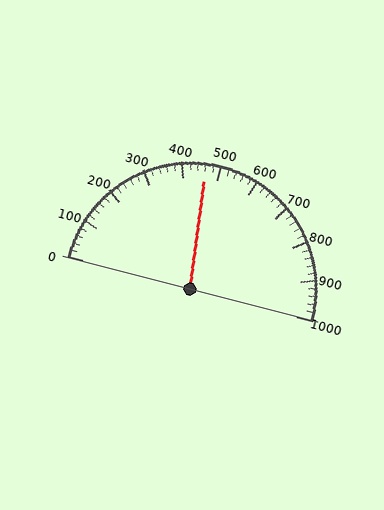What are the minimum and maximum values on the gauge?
The gauge ranges from 0 to 1000.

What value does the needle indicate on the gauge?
The needle indicates approximately 460.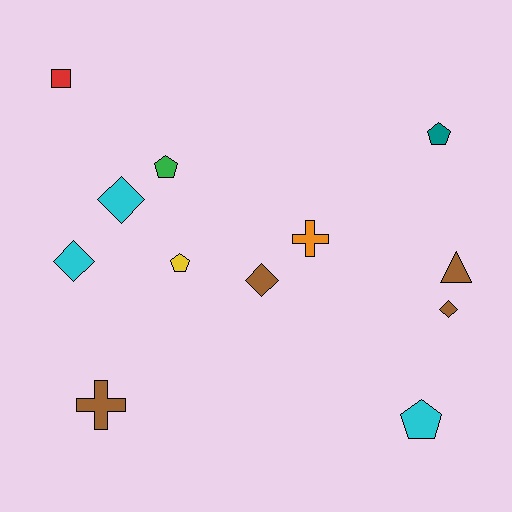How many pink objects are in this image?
There are no pink objects.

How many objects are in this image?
There are 12 objects.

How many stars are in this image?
There are no stars.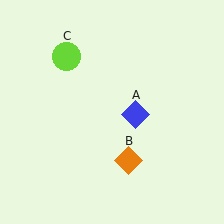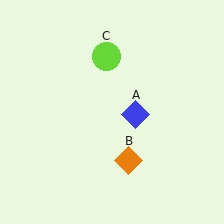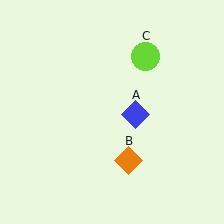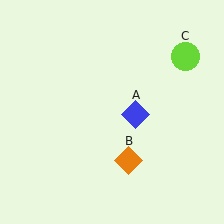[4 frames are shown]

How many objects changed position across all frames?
1 object changed position: lime circle (object C).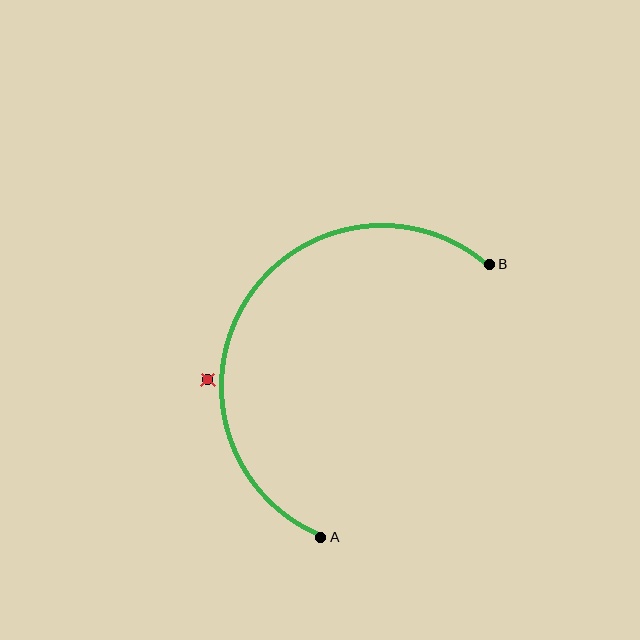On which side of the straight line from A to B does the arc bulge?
The arc bulges to the left of the straight line connecting A and B.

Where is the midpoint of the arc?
The arc midpoint is the point on the curve farthest from the straight line joining A and B. It sits to the left of that line.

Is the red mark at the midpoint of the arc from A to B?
No — the red mark does not lie on the arc at all. It sits slightly outside the curve.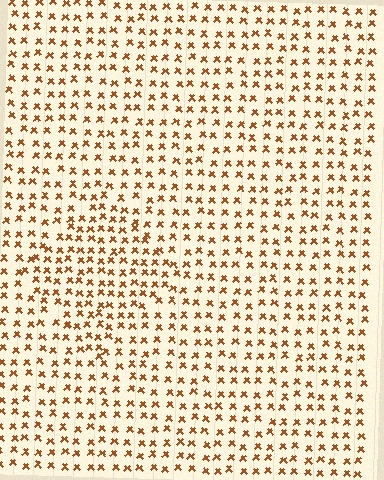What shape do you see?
I see a diamond.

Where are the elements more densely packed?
The elements are more densely packed inside the diamond boundary.